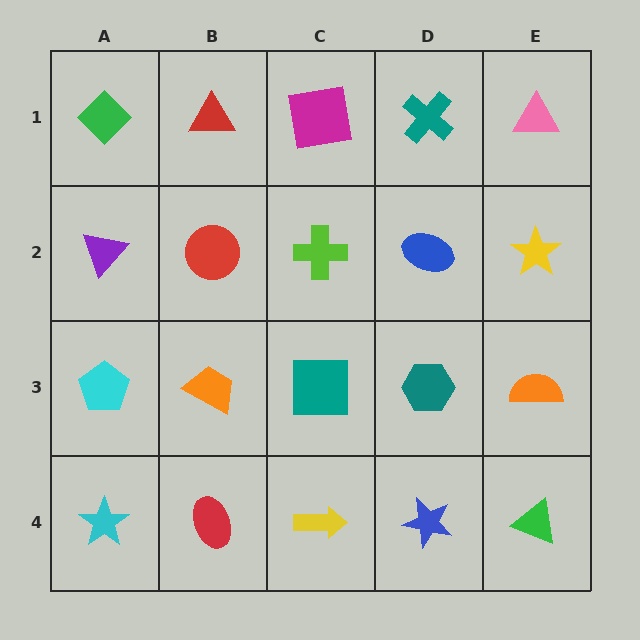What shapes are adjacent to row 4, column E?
An orange semicircle (row 3, column E), a blue star (row 4, column D).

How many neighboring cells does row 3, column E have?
3.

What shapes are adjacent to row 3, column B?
A red circle (row 2, column B), a red ellipse (row 4, column B), a cyan pentagon (row 3, column A), a teal square (row 3, column C).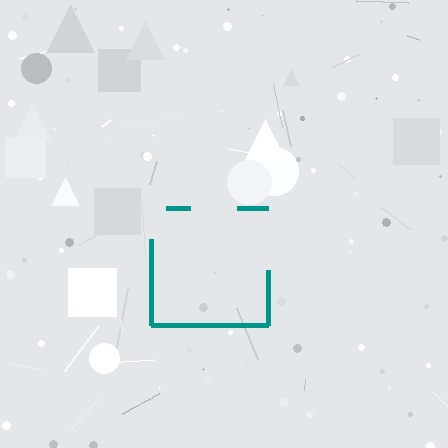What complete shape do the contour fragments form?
The contour fragments form a square.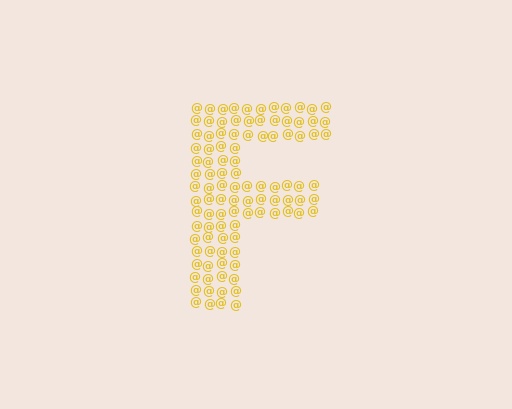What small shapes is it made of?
It is made of small at signs.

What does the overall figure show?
The overall figure shows the letter F.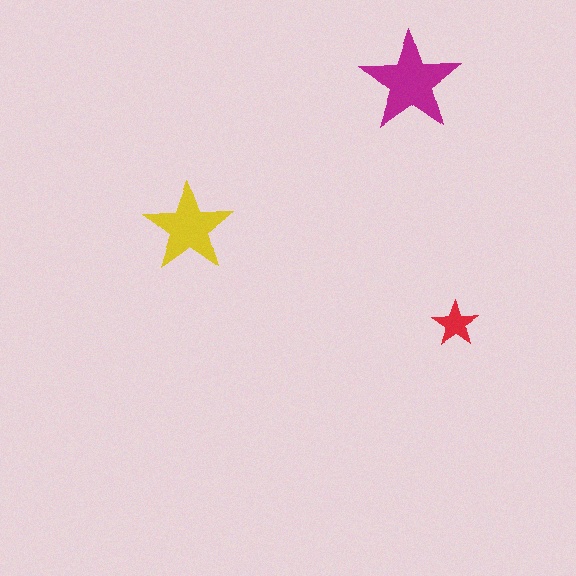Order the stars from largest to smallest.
the magenta one, the yellow one, the red one.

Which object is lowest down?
The red star is bottommost.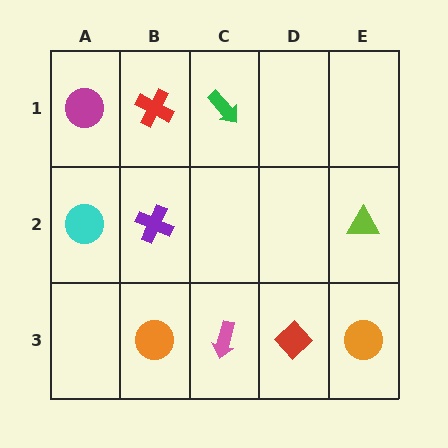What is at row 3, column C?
A pink arrow.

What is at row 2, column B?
A purple cross.